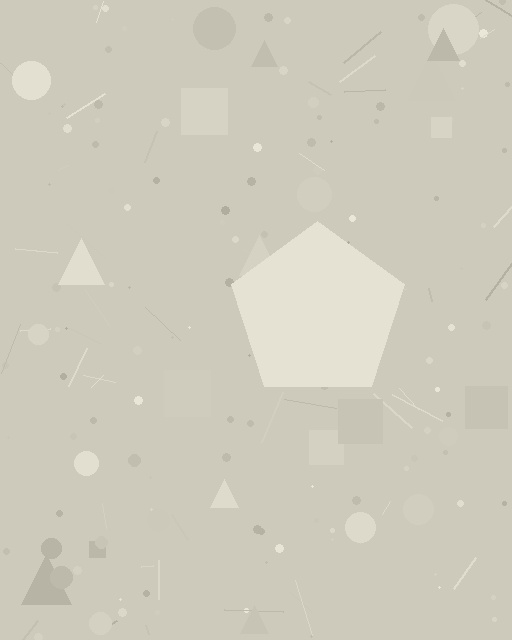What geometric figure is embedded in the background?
A pentagon is embedded in the background.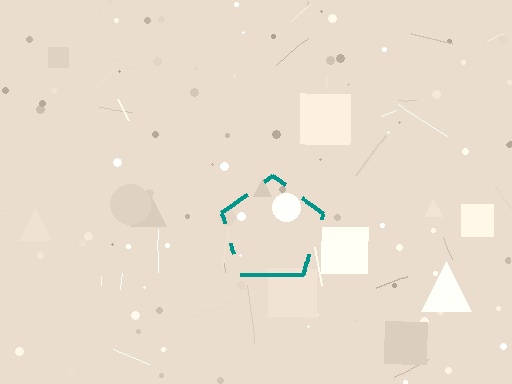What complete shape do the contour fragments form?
The contour fragments form a pentagon.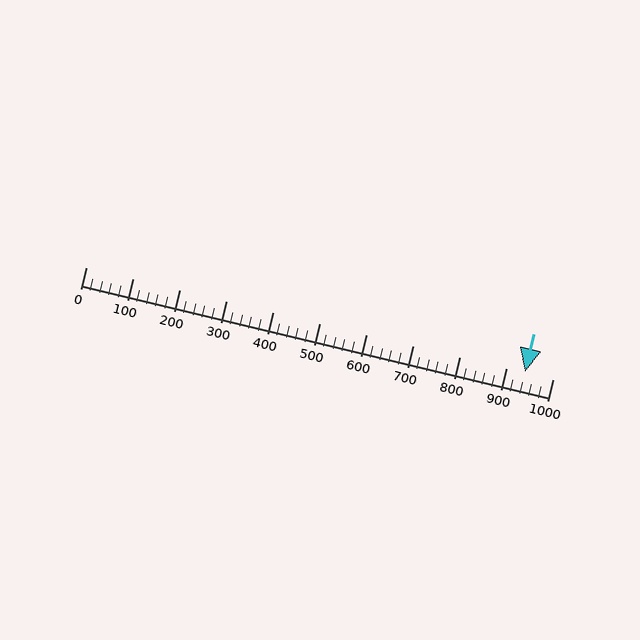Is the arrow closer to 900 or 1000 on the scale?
The arrow is closer to 900.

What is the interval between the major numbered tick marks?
The major tick marks are spaced 100 units apart.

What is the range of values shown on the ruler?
The ruler shows values from 0 to 1000.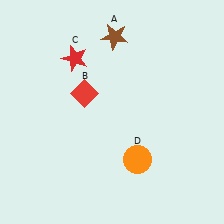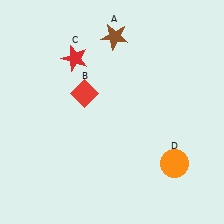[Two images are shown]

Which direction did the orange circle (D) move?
The orange circle (D) moved right.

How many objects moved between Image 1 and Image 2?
1 object moved between the two images.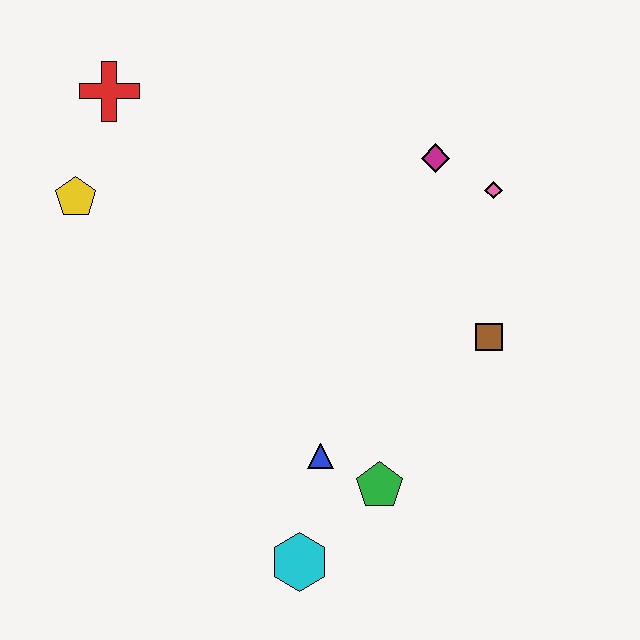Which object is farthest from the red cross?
The cyan hexagon is farthest from the red cross.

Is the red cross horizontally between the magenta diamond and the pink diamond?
No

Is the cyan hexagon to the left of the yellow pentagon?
No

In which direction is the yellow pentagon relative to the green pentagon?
The yellow pentagon is to the left of the green pentagon.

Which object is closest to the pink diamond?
The magenta diamond is closest to the pink diamond.